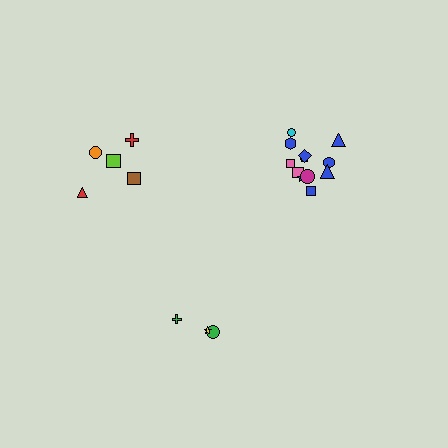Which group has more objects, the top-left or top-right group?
The top-right group.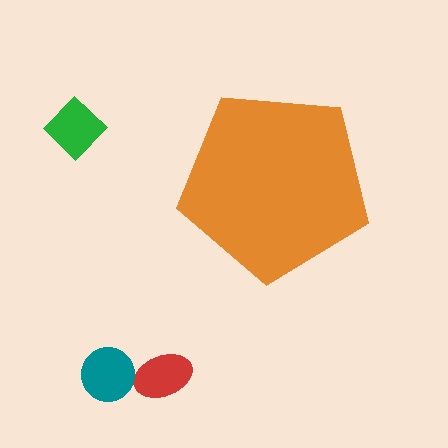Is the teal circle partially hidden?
No, the teal circle is fully visible.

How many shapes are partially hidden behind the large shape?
0 shapes are partially hidden.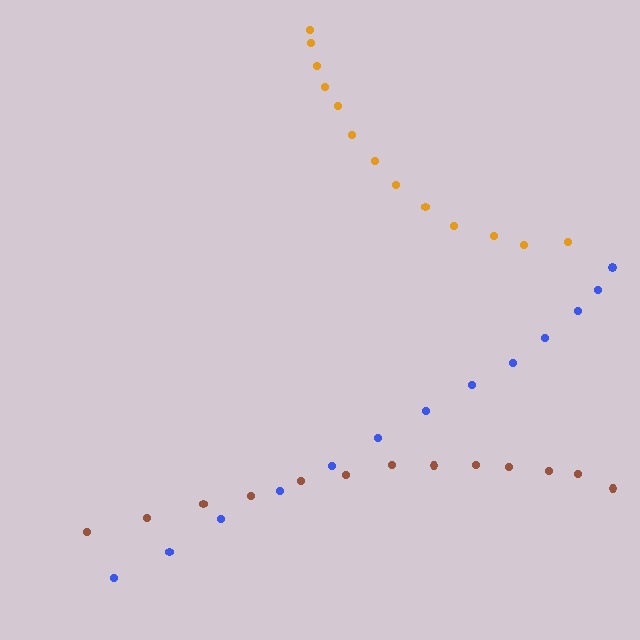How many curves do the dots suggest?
There are 3 distinct paths.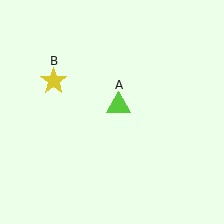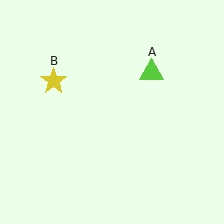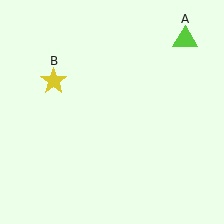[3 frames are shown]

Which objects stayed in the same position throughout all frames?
Yellow star (object B) remained stationary.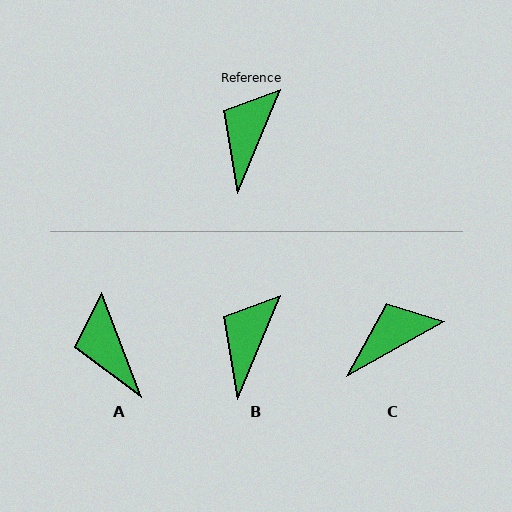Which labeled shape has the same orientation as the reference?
B.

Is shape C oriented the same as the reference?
No, it is off by about 38 degrees.